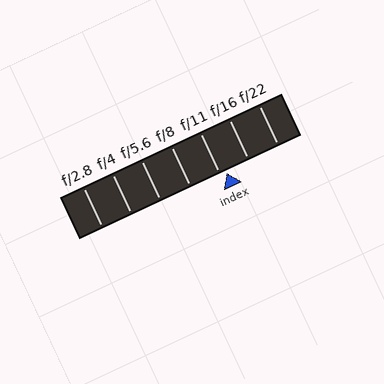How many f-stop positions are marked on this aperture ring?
There are 7 f-stop positions marked.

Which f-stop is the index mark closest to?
The index mark is closest to f/11.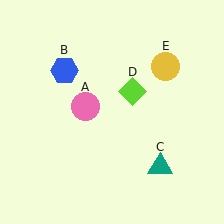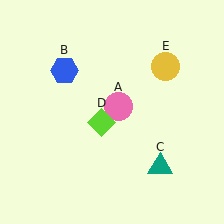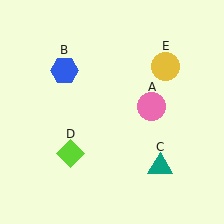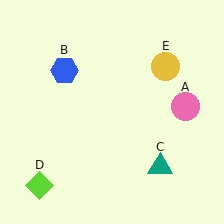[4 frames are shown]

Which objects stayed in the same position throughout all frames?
Blue hexagon (object B) and teal triangle (object C) and yellow circle (object E) remained stationary.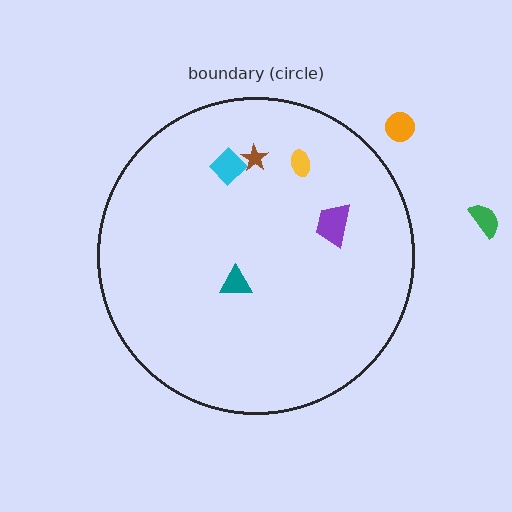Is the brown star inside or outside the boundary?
Inside.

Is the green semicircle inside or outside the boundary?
Outside.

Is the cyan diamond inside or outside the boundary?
Inside.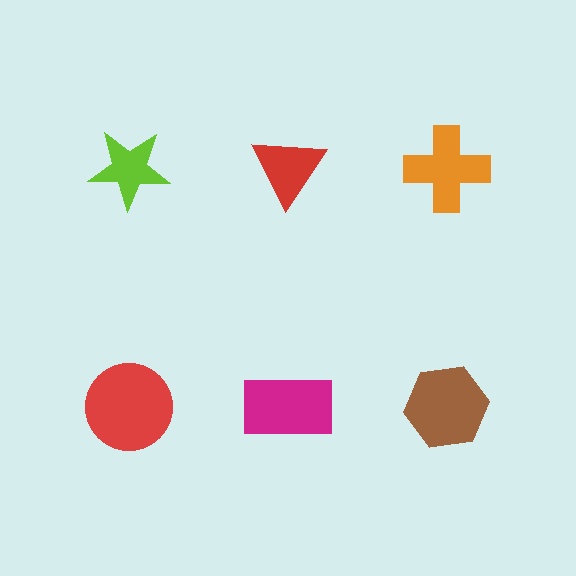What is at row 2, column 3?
A brown hexagon.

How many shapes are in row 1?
3 shapes.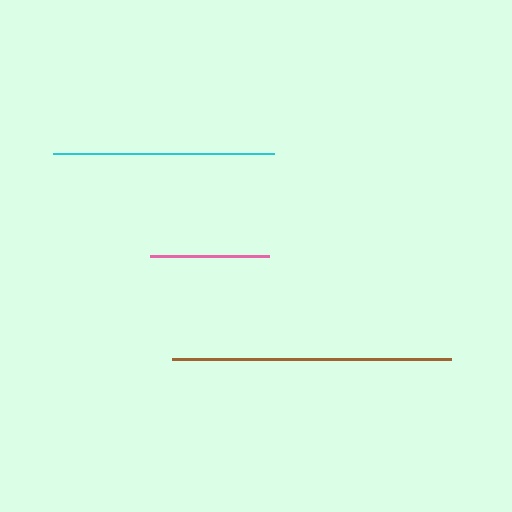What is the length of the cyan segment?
The cyan segment is approximately 221 pixels long.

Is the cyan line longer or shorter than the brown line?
The brown line is longer than the cyan line.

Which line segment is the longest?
The brown line is the longest at approximately 279 pixels.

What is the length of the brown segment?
The brown segment is approximately 279 pixels long.